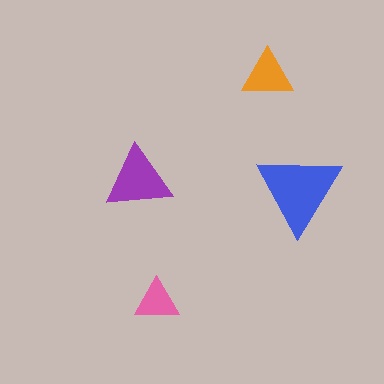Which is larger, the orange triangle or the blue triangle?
The blue one.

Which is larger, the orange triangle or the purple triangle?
The purple one.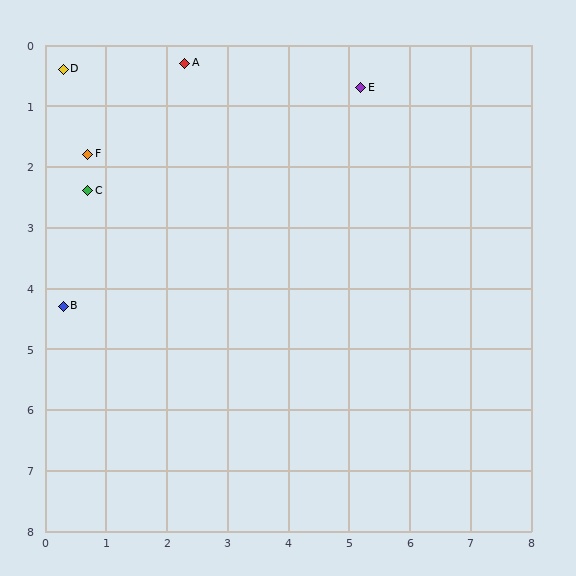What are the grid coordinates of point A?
Point A is at approximately (2.3, 0.3).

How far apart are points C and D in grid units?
Points C and D are about 2.0 grid units apart.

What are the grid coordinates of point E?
Point E is at approximately (5.2, 0.7).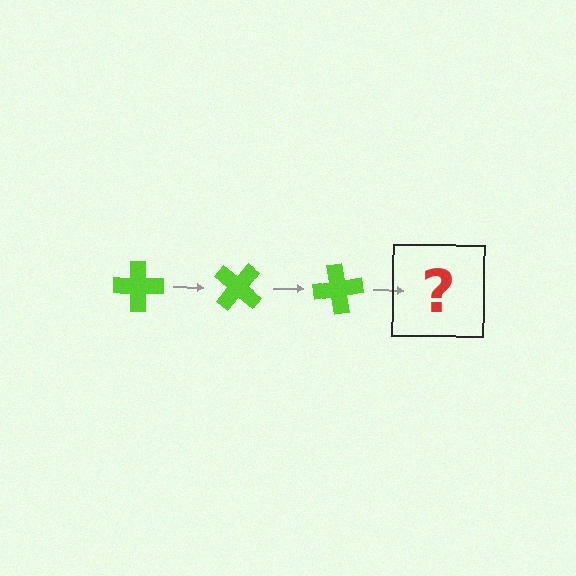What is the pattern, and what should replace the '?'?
The pattern is that the cross rotates 40 degrees each step. The '?' should be a lime cross rotated 120 degrees.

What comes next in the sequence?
The next element should be a lime cross rotated 120 degrees.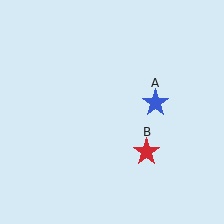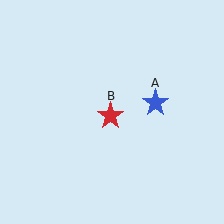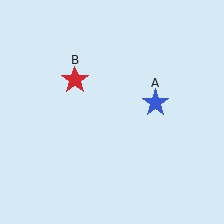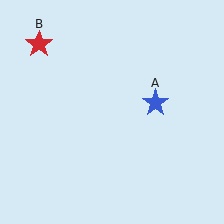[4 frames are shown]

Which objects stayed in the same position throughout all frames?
Blue star (object A) remained stationary.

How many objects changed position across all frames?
1 object changed position: red star (object B).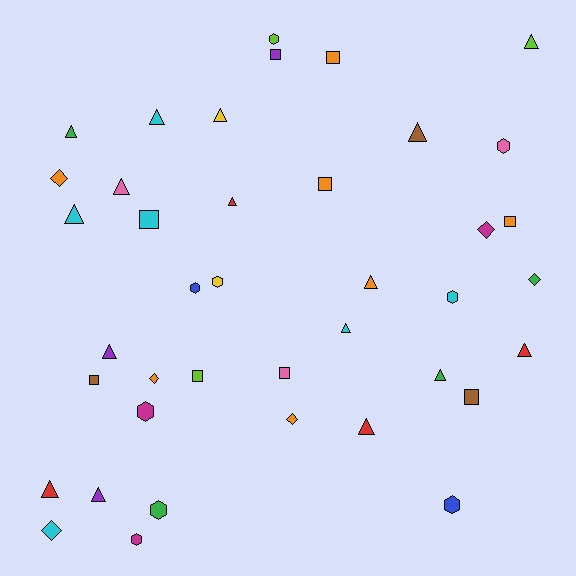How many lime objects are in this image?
There are 3 lime objects.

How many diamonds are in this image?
There are 6 diamonds.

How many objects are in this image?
There are 40 objects.